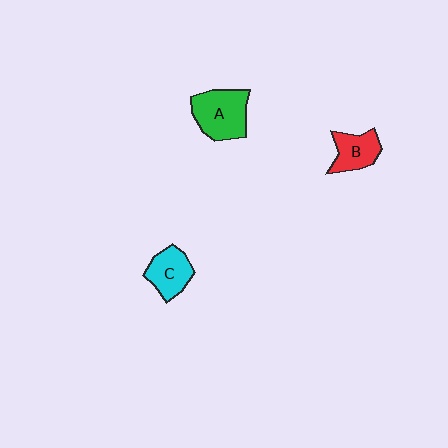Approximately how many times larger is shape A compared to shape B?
Approximately 1.5 times.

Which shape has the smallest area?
Shape B (red).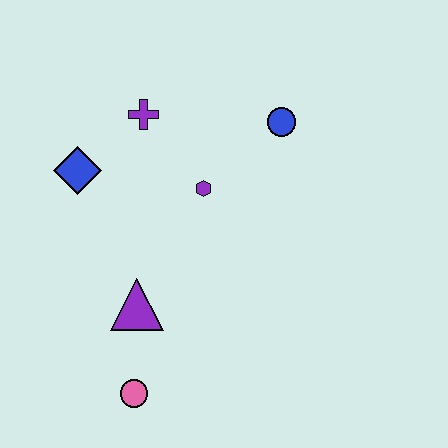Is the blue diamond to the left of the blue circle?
Yes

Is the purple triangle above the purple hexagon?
No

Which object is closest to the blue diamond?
The purple cross is closest to the blue diamond.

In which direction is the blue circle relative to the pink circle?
The blue circle is above the pink circle.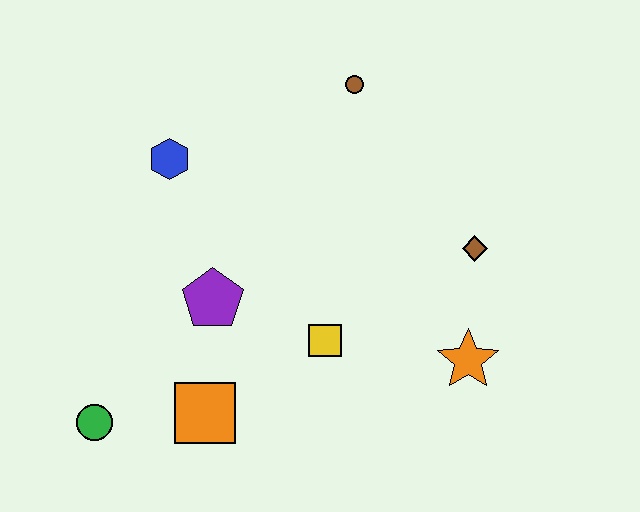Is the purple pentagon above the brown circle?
No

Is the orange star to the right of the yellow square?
Yes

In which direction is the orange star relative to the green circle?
The orange star is to the right of the green circle.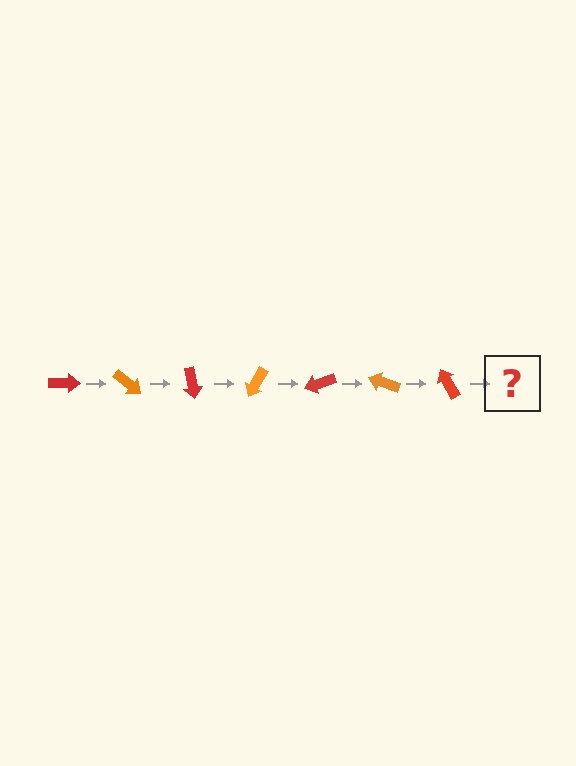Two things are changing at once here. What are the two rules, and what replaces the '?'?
The two rules are that it rotates 40 degrees each step and the color cycles through red and orange. The '?' should be an orange arrow, rotated 280 degrees from the start.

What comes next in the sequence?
The next element should be an orange arrow, rotated 280 degrees from the start.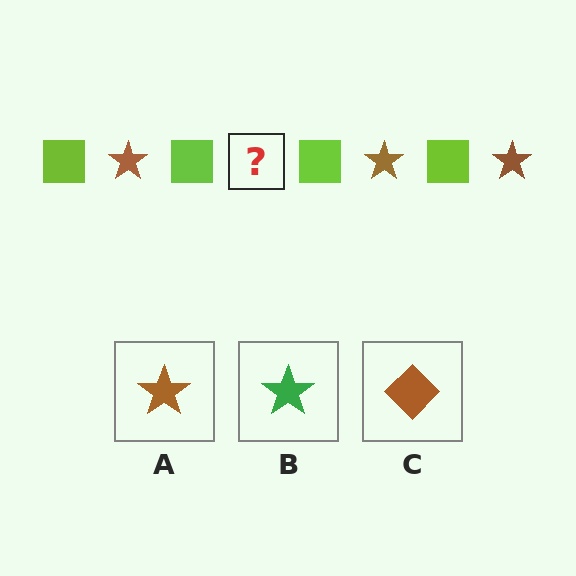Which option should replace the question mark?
Option A.